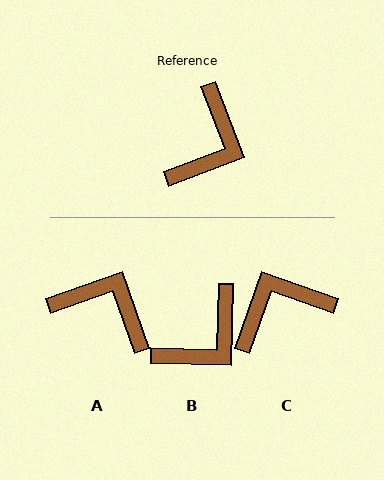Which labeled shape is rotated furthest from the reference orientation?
C, about 140 degrees away.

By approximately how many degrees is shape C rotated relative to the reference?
Approximately 140 degrees counter-clockwise.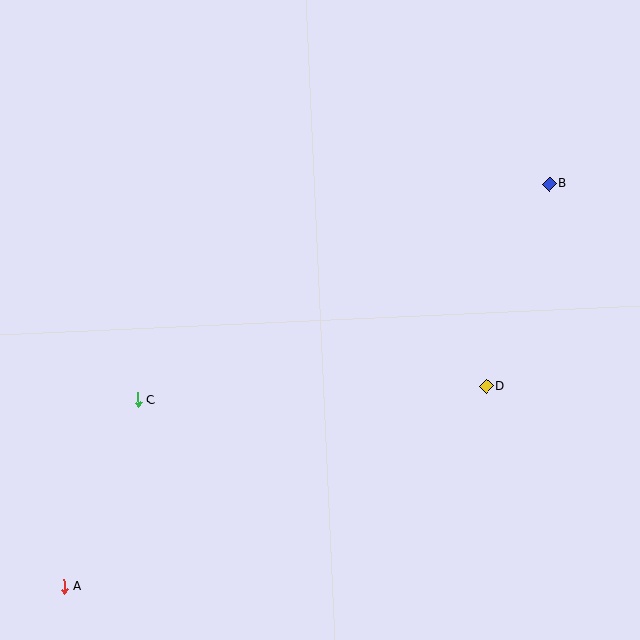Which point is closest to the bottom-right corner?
Point D is closest to the bottom-right corner.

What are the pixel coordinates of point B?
Point B is at (549, 184).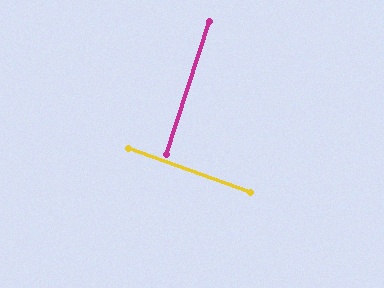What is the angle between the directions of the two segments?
Approximately 88 degrees.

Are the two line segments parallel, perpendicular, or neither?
Perpendicular — they meet at approximately 88°.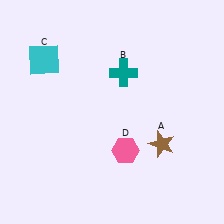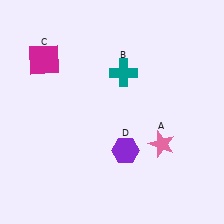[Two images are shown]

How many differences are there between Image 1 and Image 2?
There are 3 differences between the two images.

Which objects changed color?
A changed from brown to pink. C changed from cyan to magenta. D changed from pink to purple.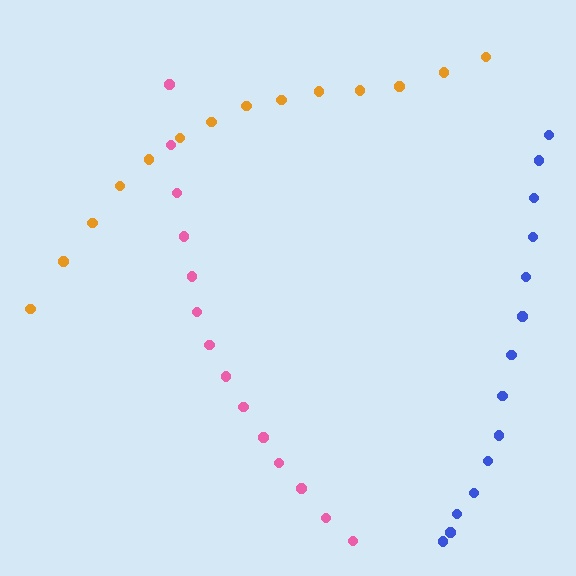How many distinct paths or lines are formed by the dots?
There are 3 distinct paths.